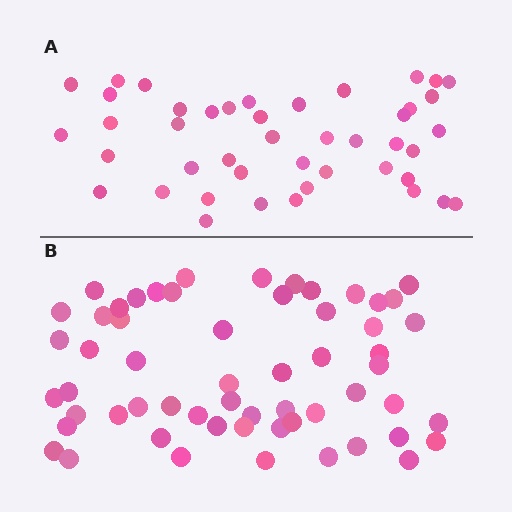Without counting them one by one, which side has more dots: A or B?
Region B (the bottom region) has more dots.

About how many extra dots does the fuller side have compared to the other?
Region B has approximately 15 more dots than region A.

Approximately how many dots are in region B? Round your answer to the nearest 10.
About 60 dots. (The exact count is 58, which rounds to 60.)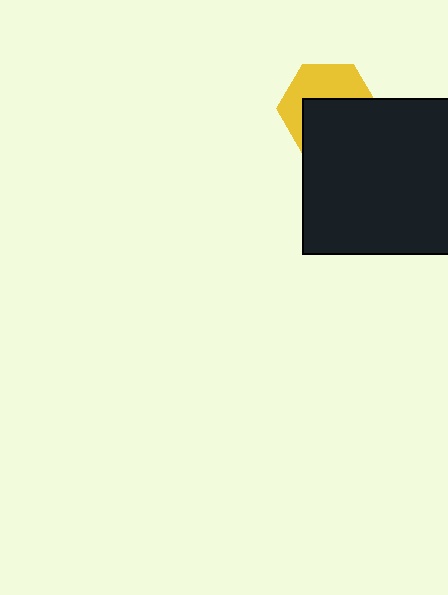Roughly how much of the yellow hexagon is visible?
About half of it is visible (roughly 46%).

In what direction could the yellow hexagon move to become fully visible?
The yellow hexagon could move up. That would shift it out from behind the black square entirely.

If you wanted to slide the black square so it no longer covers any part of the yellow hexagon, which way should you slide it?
Slide it down — that is the most direct way to separate the two shapes.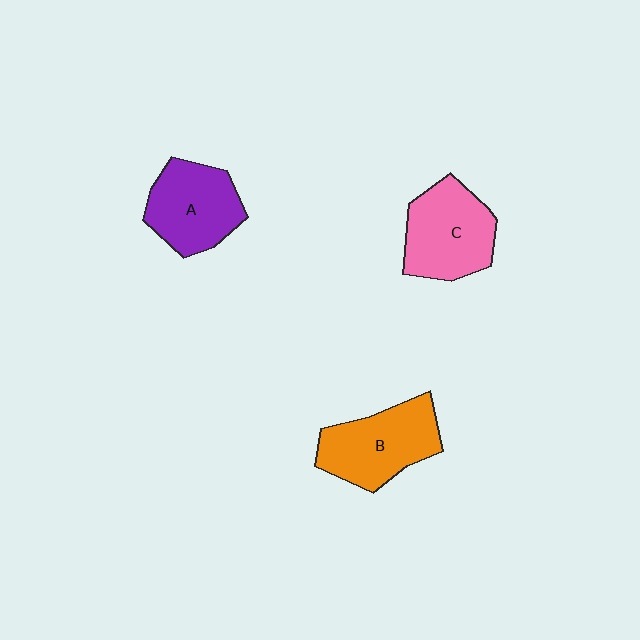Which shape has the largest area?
Shape B (orange).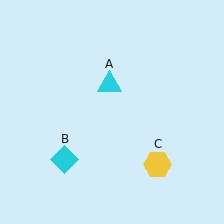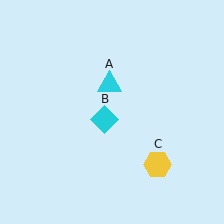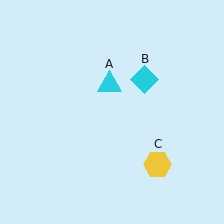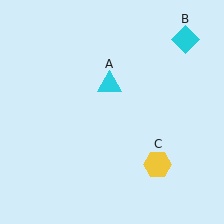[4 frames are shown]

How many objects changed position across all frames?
1 object changed position: cyan diamond (object B).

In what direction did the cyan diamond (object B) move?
The cyan diamond (object B) moved up and to the right.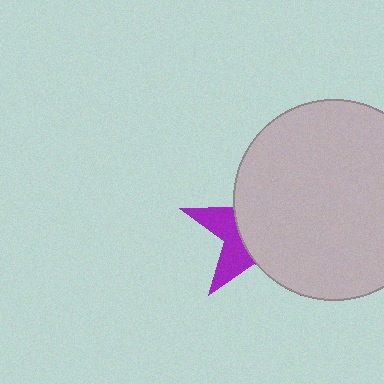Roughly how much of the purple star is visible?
A small part of it is visible (roughly 33%).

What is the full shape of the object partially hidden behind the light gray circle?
The partially hidden object is a purple star.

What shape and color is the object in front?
The object in front is a light gray circle.